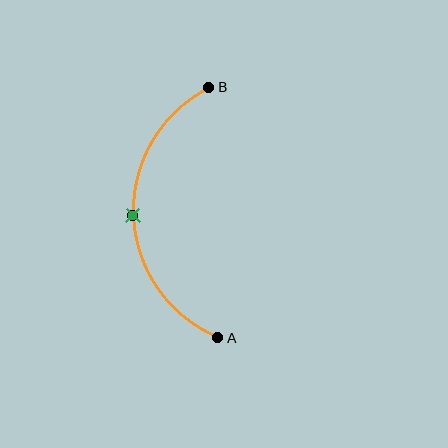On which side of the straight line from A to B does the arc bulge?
The arc bulges to the left of the straight line connecting A and B.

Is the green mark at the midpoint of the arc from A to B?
Yes. The green mark lies on the arc at equal arc-length from both A and B — it is the arc midpoint.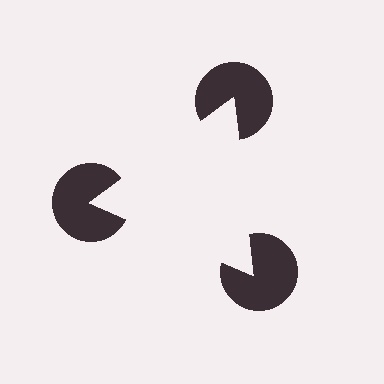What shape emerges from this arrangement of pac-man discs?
An illusory triangle — its edges are inferred from the aligned wedge cuts in the pac-man discs, not physically drawn.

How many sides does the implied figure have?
3 sides.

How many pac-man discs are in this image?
There are 3 — one at each vertex of the illusory triangle.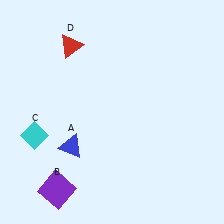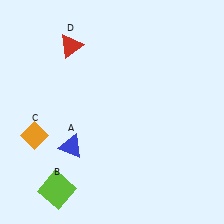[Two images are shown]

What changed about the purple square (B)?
In Image 1, B is purple. In Image 2, it changed to lime.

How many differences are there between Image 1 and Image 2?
There are 2 differences between the two images.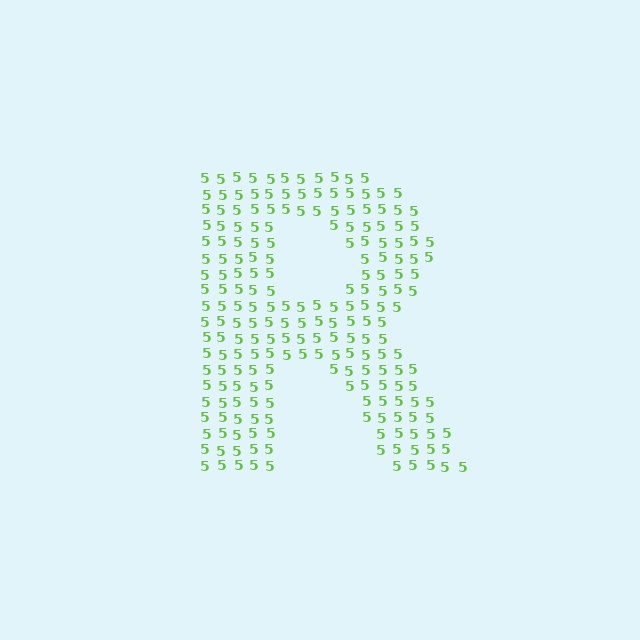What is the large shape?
The large shape is the letter R.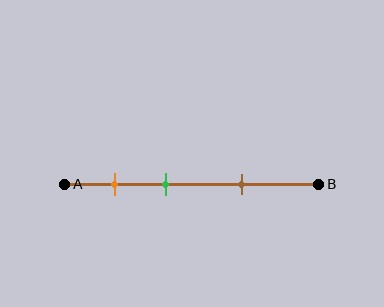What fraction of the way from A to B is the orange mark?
The orange mark is approximately 20% (0.2) of the way from A to B.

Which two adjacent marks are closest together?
The orange and green marks are the closest adjacent pair.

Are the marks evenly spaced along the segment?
Yes, the marks are approximately evenly spaced.